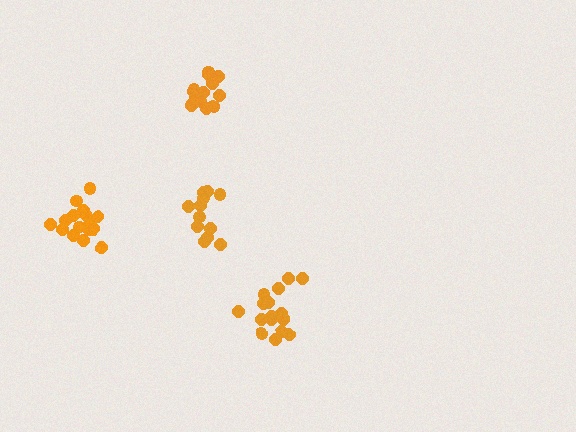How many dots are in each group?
Group 1: 13 dots, Group 2: 16 dots, Group 3: 12 dots, Group 4: 17 dots (58 total).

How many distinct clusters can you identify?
There are 4 distinct clusters.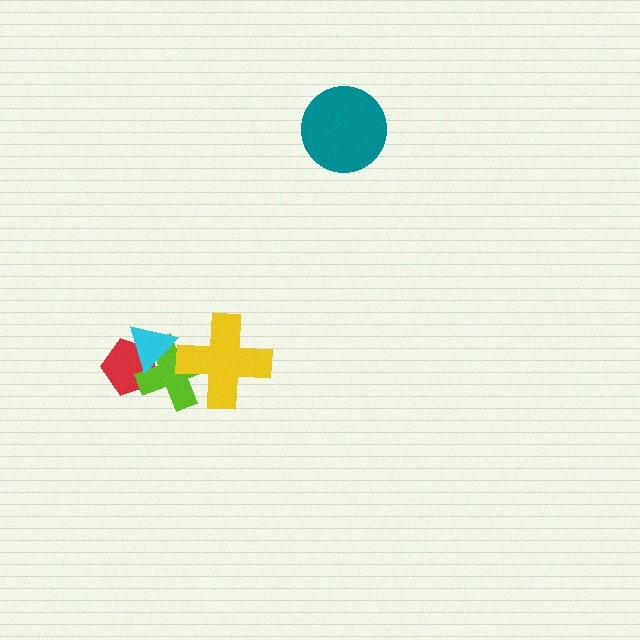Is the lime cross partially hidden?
Yes, it is partially covered by another shape.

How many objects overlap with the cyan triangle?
2 objects overlap with the cyan triangle.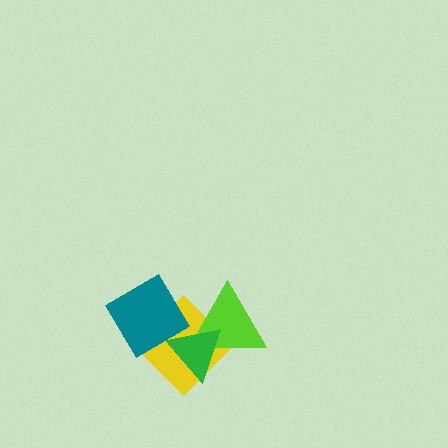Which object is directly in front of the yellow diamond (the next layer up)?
The teal diamond is directly in front of the yellow diamond.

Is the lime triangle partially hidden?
Yes, it is partially covered by another shape.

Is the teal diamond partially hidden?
Yes, it is partially covered by another shape.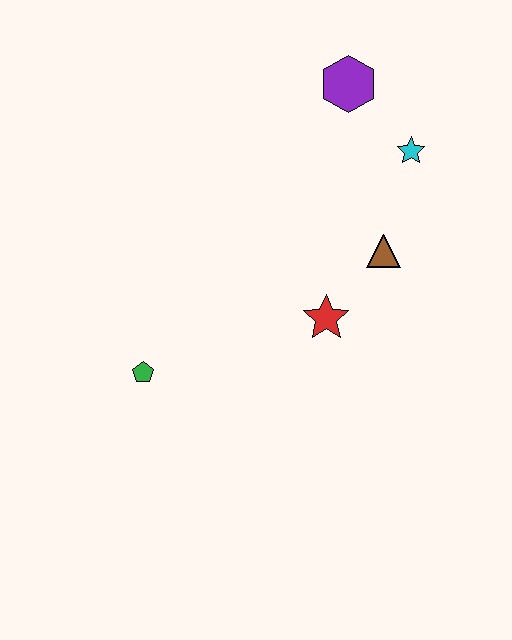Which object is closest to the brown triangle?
The red star is closest to the brown triangle.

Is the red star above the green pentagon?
Yes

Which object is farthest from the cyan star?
The green pentagon is farthest from the cyan star.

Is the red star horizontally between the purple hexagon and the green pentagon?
Yes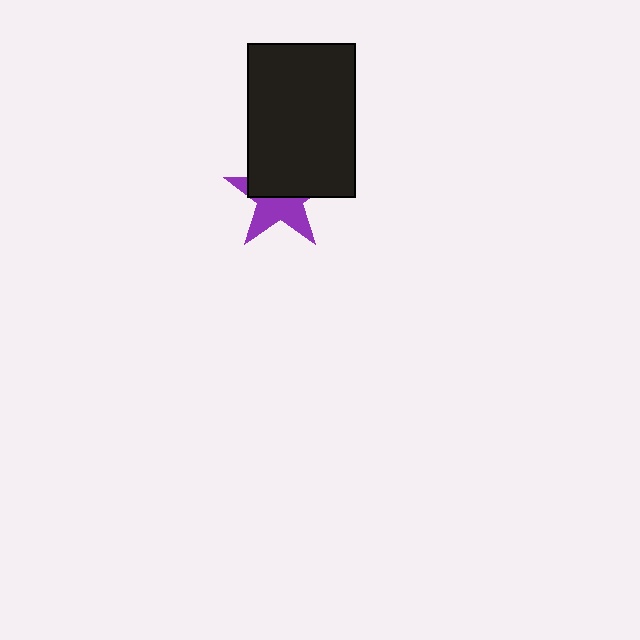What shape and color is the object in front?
The object in front is a black rectangle.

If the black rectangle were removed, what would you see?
You would see the complete purple star.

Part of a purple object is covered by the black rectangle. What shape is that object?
It is a star.